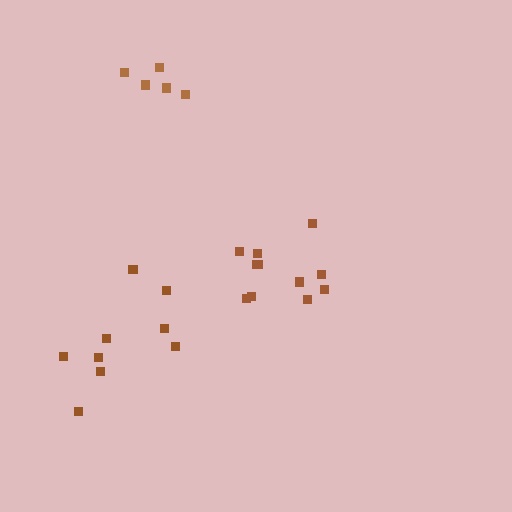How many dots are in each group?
Group 1: 5 dots, Group 2: 11 dots, Group 3: 9 dots (25 total).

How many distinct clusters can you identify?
There are 3 distinct clusters.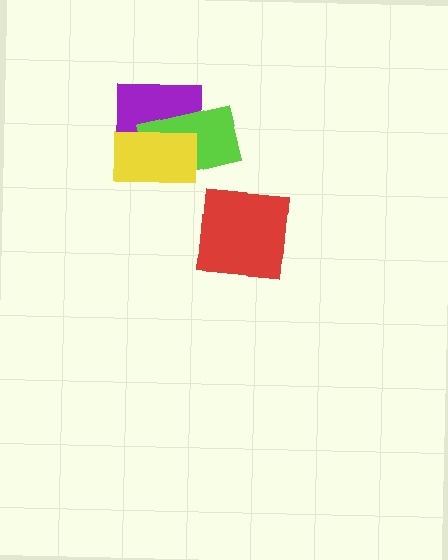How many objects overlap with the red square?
0 objects overlap with the red square.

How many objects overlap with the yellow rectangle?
2 objects overlap with the yellow rectangle.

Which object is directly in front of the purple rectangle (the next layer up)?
The lime rectangle is directly in front of the purple rectangle.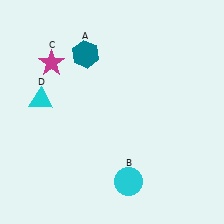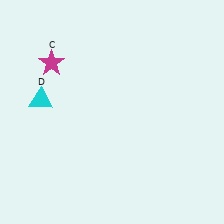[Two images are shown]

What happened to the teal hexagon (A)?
The teal hexagon (A) was removed in Image 2. It was in the top-left area of Image 1.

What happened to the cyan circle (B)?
The cyan circle (B) was removed in Image 2. It was in the bottom-right area of Image 1.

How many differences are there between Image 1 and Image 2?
There are 2 differences between the two images.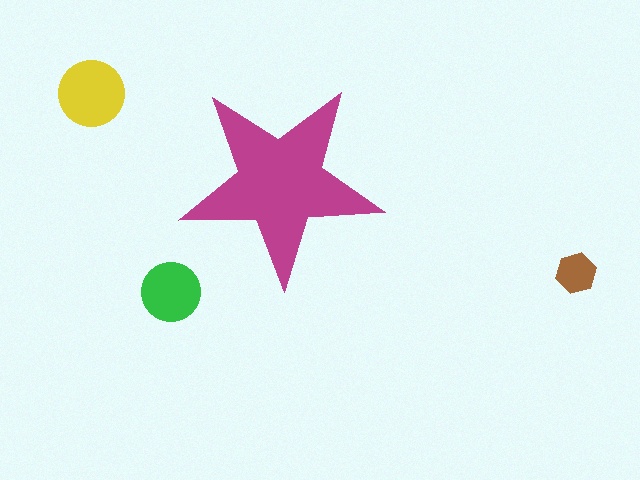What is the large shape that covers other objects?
A magenta star.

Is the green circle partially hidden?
No, the green circle is fully visible.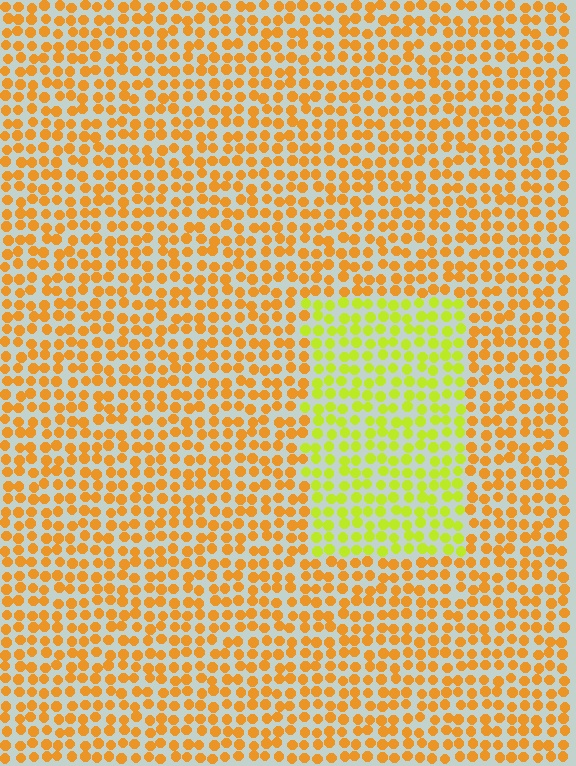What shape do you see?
I see a rectangle.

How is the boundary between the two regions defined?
The boundary is defined purely by a slight shift in hue (about 41 degrees). Spacing, size, and orientation are identical on both sides.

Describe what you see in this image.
The image is filled with small orange elements in a uniform arrangement. A rectangle-shaped region is visible where the elements are tinted to a slightly different hue, forming a subtle color boundary.